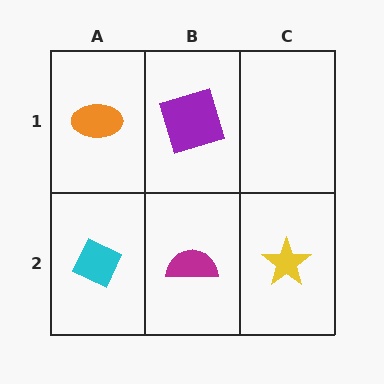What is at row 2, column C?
A yellow star.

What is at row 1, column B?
A purple square.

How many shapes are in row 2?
3 shapes.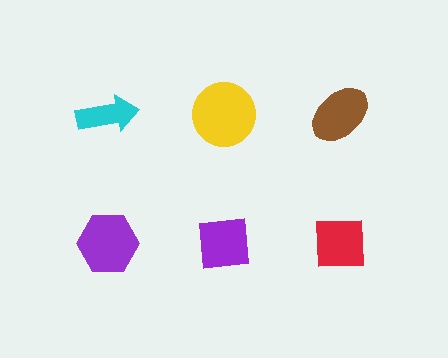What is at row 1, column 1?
A cyan arrow.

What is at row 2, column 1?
A purple hexagon.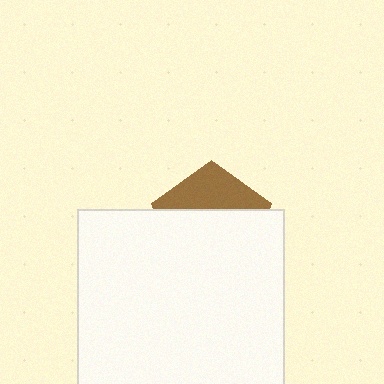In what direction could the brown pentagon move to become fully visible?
The brown pentagon could move up. That would shift it out from behind the white rectangle entirely.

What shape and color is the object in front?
The object in front is a white rectangle.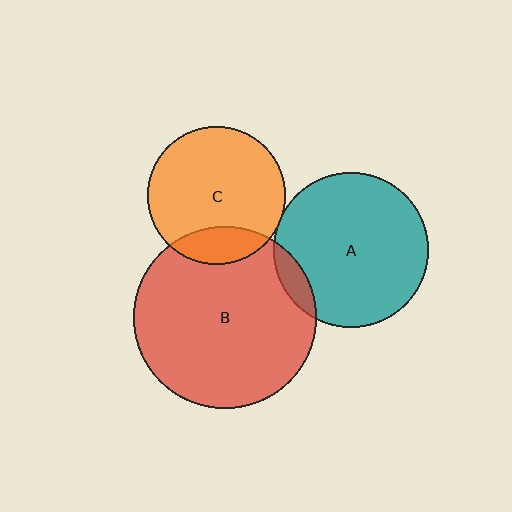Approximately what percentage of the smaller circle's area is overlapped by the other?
Approximately 20%.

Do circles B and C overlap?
Yes.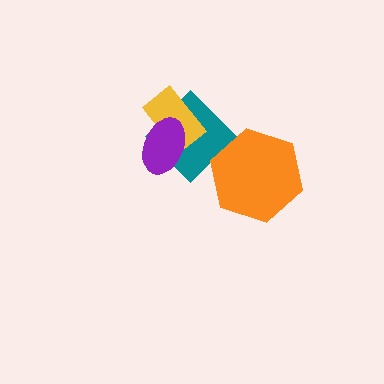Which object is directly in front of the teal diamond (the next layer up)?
The yellow rectangle is directly in front of the teal diamond.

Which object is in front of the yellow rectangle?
The purple ellipse is in front of the yellow rectangle.